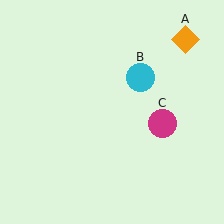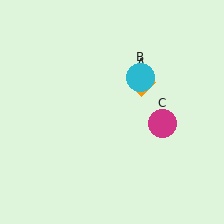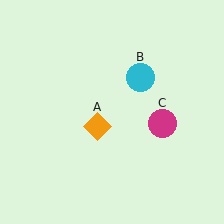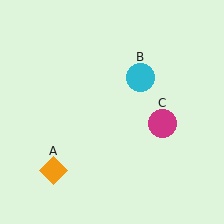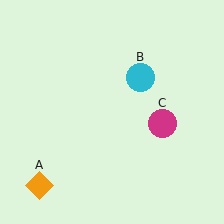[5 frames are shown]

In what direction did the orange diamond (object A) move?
The orange diamond (object A) moved down and to the left.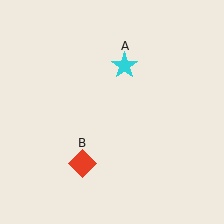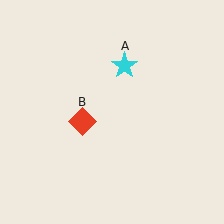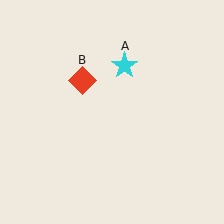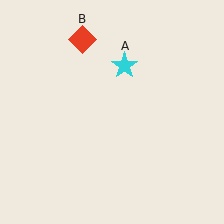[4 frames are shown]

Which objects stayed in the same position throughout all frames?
Cyan star (object A) remained stationary.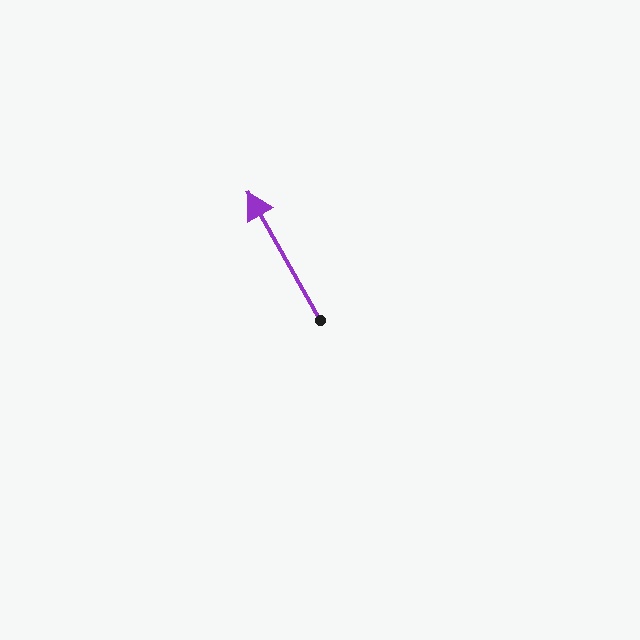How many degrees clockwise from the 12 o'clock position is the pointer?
Approximately 330 degrees.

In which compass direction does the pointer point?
Northwest.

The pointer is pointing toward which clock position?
Roughly 11 o'clock.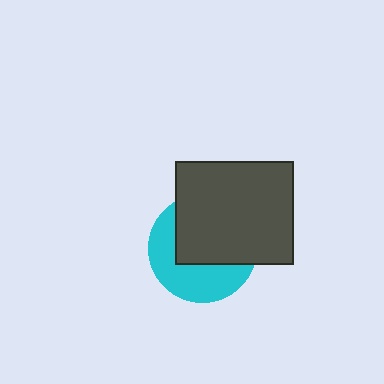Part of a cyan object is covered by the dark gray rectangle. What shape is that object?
It is a circle.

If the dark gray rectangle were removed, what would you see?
You would see the complete cyan circle.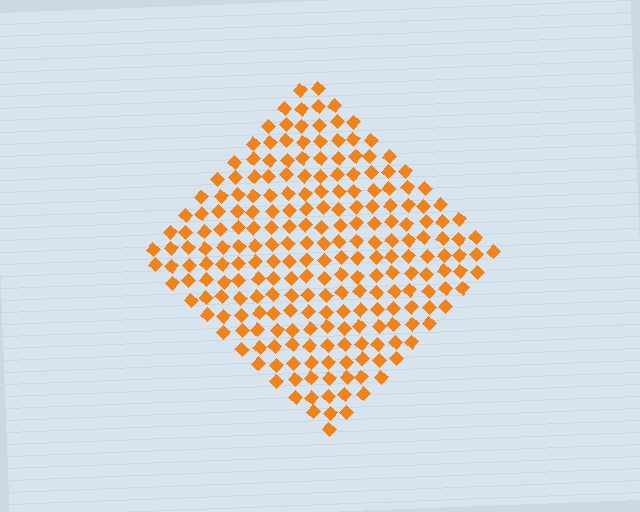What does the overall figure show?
The overall figure shows a diamond.